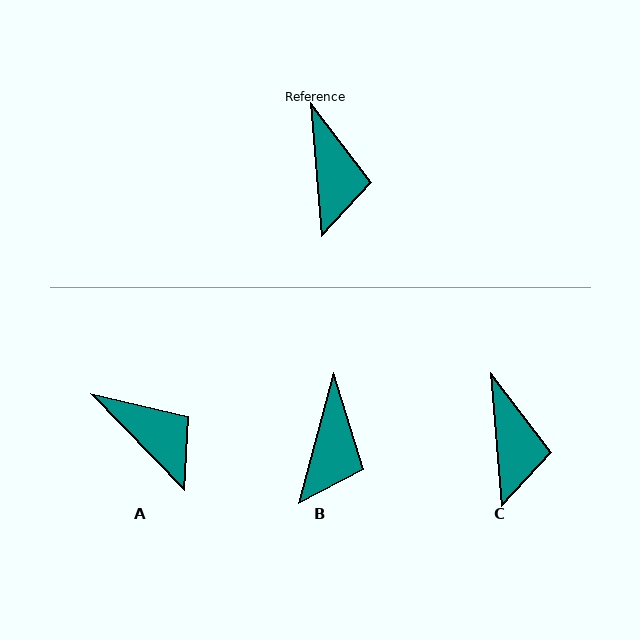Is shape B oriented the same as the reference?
No, it is off by about 20 degrees.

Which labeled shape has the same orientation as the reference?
C.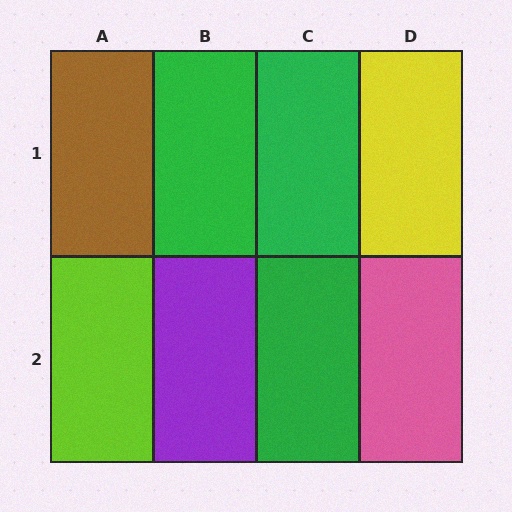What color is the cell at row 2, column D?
Pink.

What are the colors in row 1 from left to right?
Brown, green, green, yellow.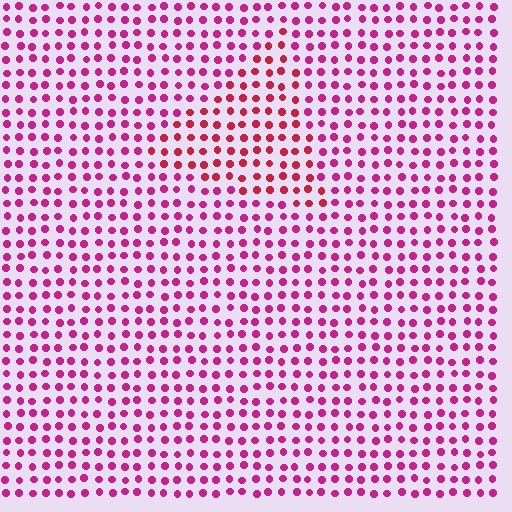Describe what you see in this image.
The image is filled with small magenta elements in a uniform arrangement. A triangle-shaped region is visible where the elements are tinted to a slightly different hue, forming a subtle color boundary.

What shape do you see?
I see a triangle.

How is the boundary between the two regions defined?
The boundary is defined purely by a slight shift in hue (about 28 degrees). Spacing, size, and orientation are identical on both sides.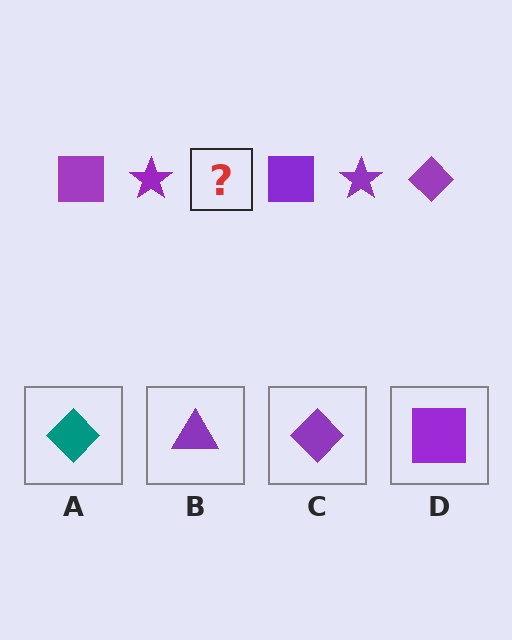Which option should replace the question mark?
Option C.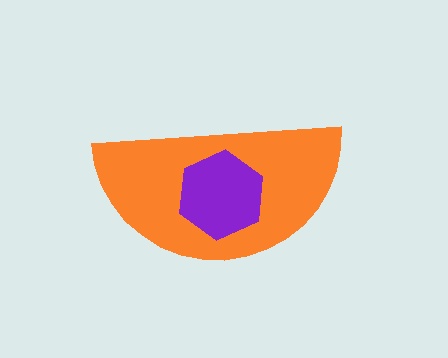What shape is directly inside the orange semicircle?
The purple hexagon.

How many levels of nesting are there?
2.